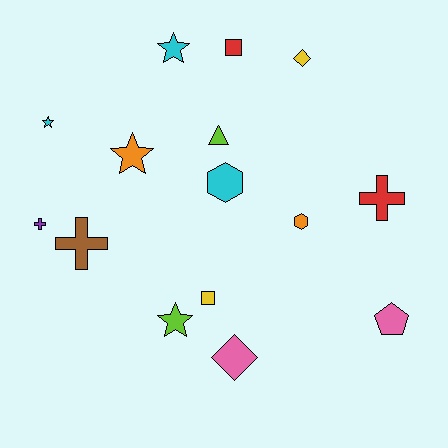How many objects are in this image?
There are 15 objects.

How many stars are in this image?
There are 4 stars.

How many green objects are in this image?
There are no green objects.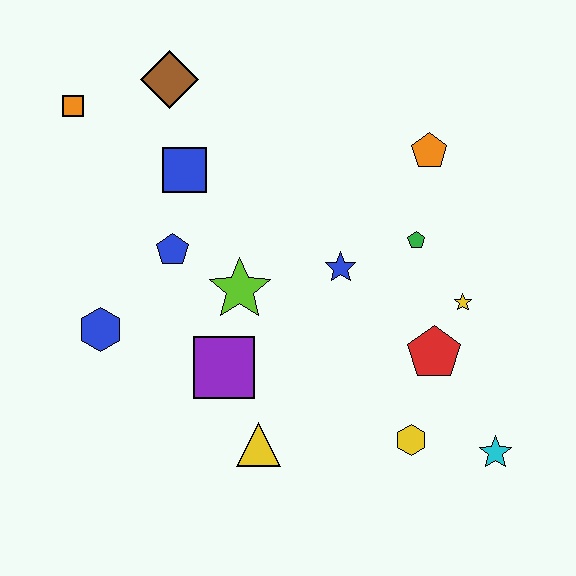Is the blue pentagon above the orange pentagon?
No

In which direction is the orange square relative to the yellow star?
The orange square is to the left of the yellow star.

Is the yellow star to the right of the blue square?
Yes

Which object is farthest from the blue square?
The cyan star is farthest from the blue square.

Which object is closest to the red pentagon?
The yellow star is closest to the red pentagon.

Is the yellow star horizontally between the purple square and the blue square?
No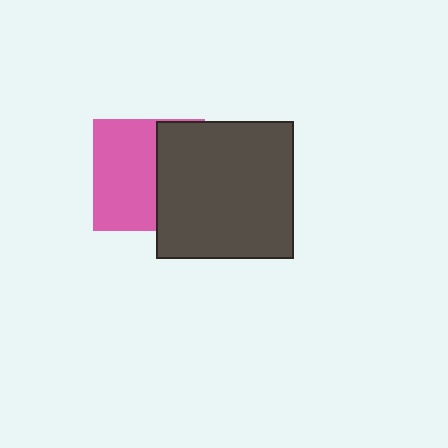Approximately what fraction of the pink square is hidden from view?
Roughly 44% of the pink square is hidden behind the dark gray square.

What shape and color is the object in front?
The object in front is a dark gray square.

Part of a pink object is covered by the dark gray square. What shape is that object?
It is a square.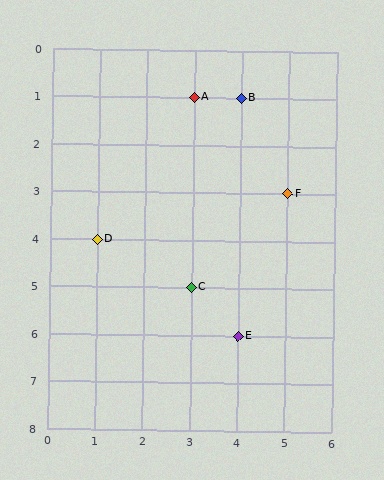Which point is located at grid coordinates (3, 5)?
Point C is at (3, 5).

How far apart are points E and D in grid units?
Points E and D are 3 columns and 2 rows apart (about 3.6 grid units diagonally).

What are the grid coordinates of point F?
Point F is at grid coordinates (5, 3).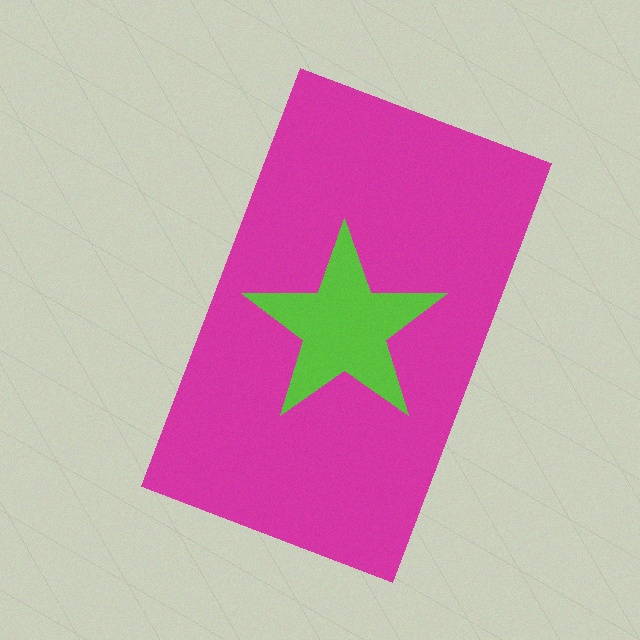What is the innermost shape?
The lime star.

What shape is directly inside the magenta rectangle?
The lime star.